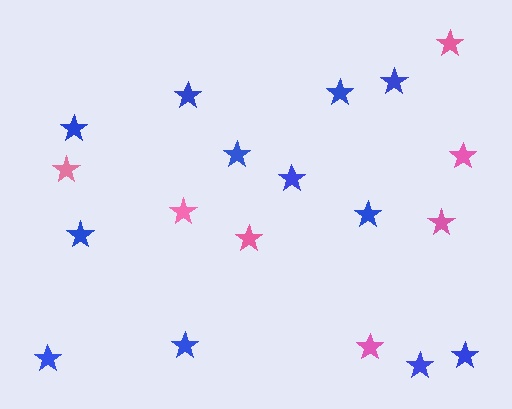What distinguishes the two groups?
There are 2 groups: one group of pink stars (7) and one group of blue stars (12).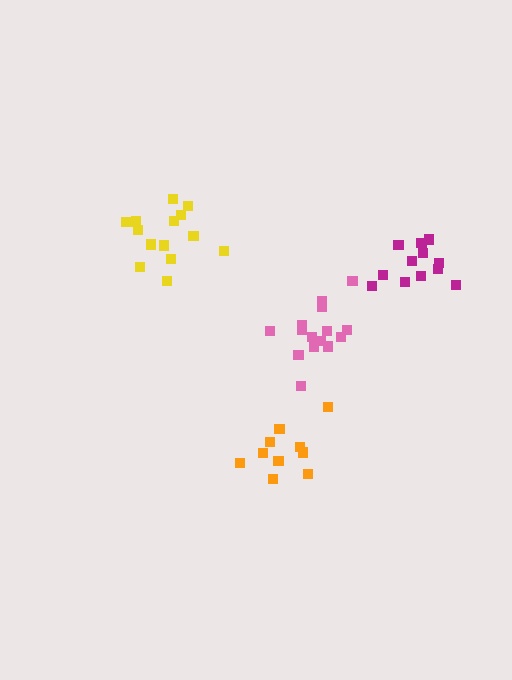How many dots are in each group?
Group 1: 14 dots, Group 2: 10 dots, Group 3: 15 dots, Group 4: 12 dots (51 total).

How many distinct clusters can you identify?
There are 4 distinct clusters.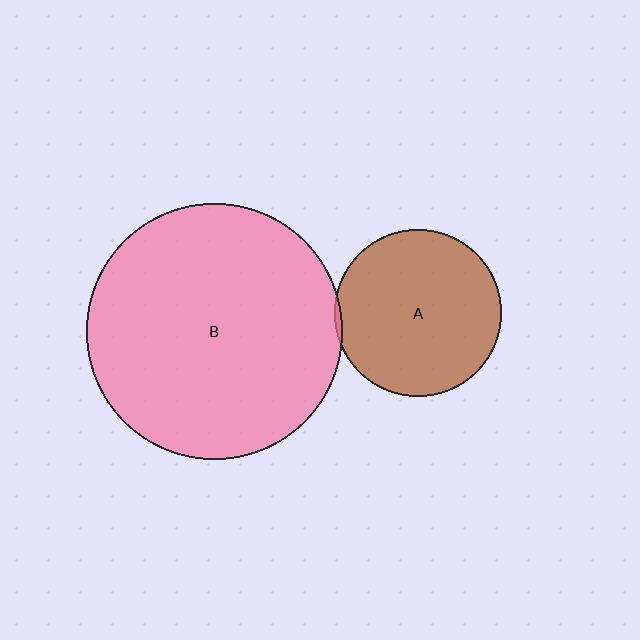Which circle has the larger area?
Circle B (pink).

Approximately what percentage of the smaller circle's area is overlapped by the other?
Approximately 5%.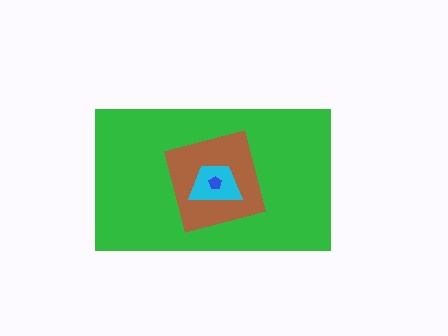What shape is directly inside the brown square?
The cyan trapezoid.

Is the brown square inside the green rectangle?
Yes.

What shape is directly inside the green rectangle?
The brown square.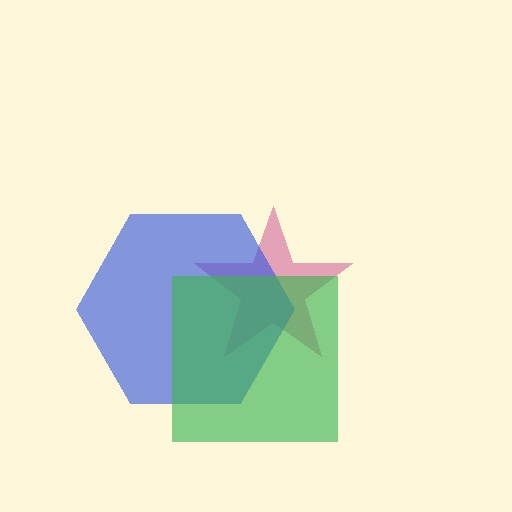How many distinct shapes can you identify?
There are 3 distinct shapes: a magenta star, a blue hexagon, a green square.